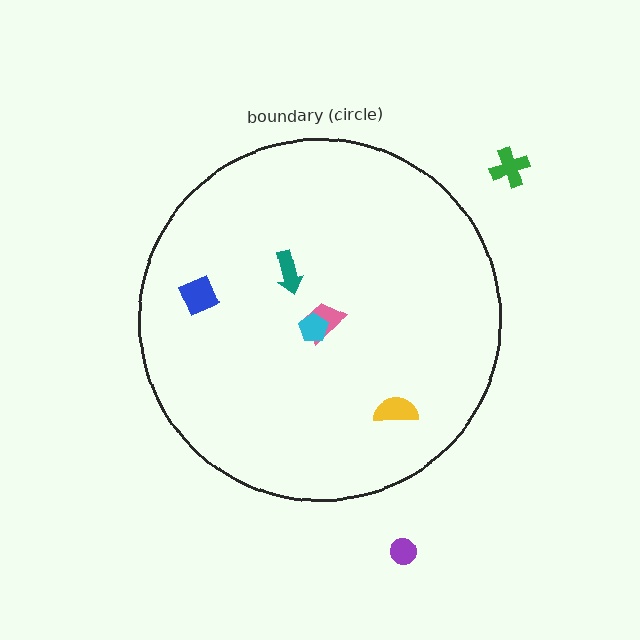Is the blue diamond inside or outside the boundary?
Inside.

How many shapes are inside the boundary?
5 inside, 2 outside.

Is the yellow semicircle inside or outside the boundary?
Inside.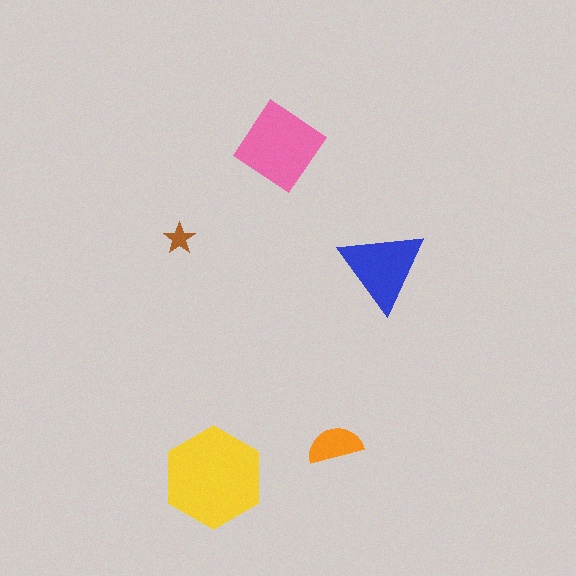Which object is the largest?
The yellow hexagon.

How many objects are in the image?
There are 5 objects in the image.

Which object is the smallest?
The brown star.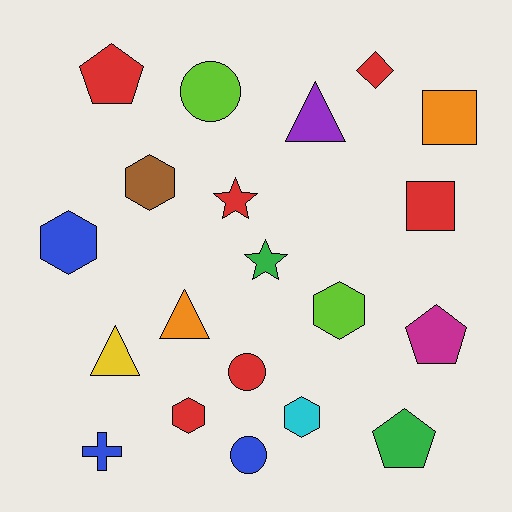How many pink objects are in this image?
There are no pink objects.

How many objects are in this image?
There are 20 objects.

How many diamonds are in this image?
There is 1 diamond.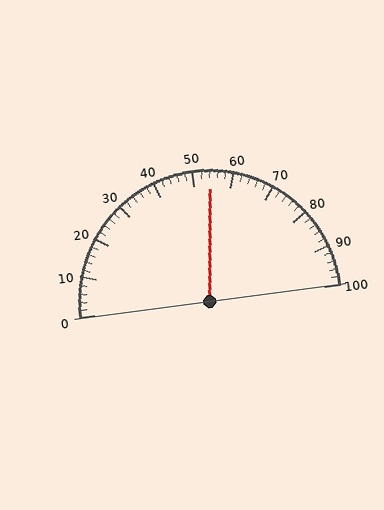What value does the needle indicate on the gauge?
The needle indicates approximately 54.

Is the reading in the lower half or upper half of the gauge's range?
The reading is in the upper half of the range (0 to 100).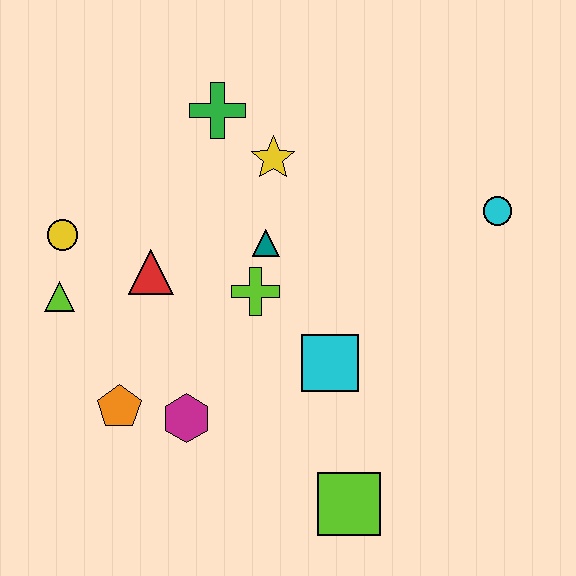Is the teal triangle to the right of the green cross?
Yes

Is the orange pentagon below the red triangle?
Yes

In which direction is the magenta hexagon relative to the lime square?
The magenta hexagon is to the left of the lime square.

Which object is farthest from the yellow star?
The lime square is farthest from the yellow star.